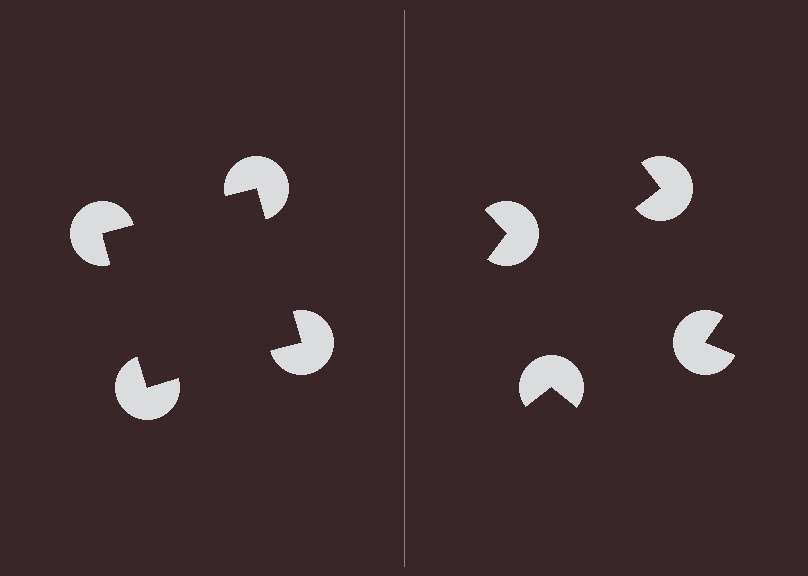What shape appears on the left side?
An illusory square.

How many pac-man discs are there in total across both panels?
8 — 4 on each side.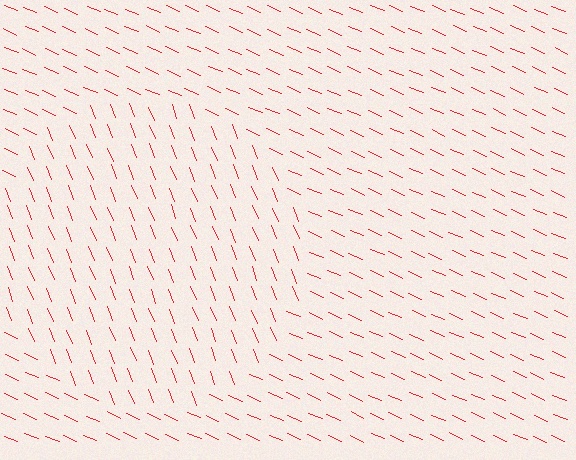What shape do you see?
I see a circle.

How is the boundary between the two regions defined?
The boundary is defined purely by a change in line orientation (approximately 45 degrees difference). All lines are the same color and thickness.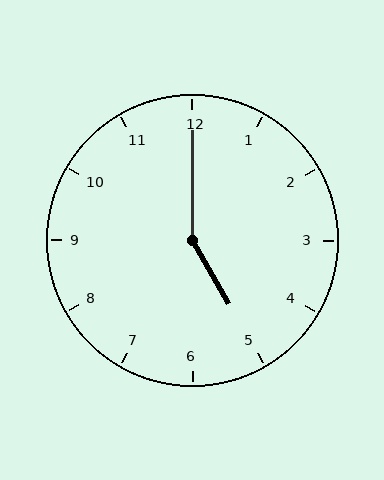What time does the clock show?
5:00.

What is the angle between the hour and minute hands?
Approximately 150 degrees.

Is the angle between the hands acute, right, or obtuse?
It is obtuse.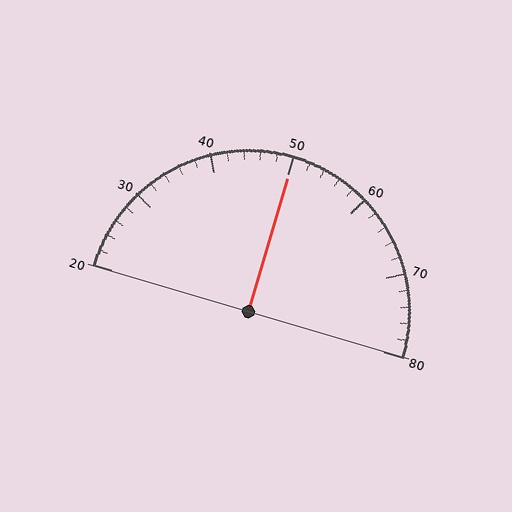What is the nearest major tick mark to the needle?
The nearest major tick mark is 50.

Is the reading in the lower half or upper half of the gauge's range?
The reading is in the upper half of the range (20 to 80).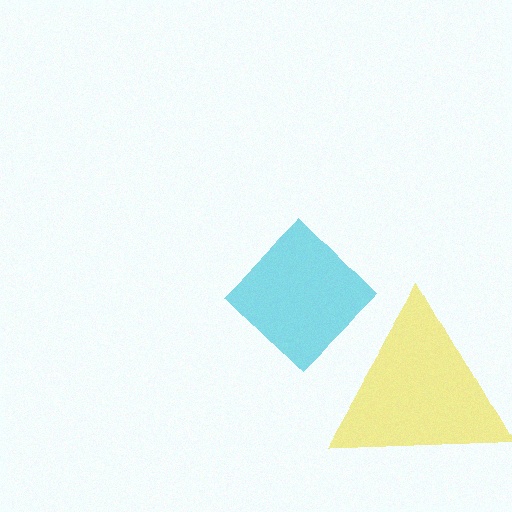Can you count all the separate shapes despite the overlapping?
Yes, there are 2 separate shapes.